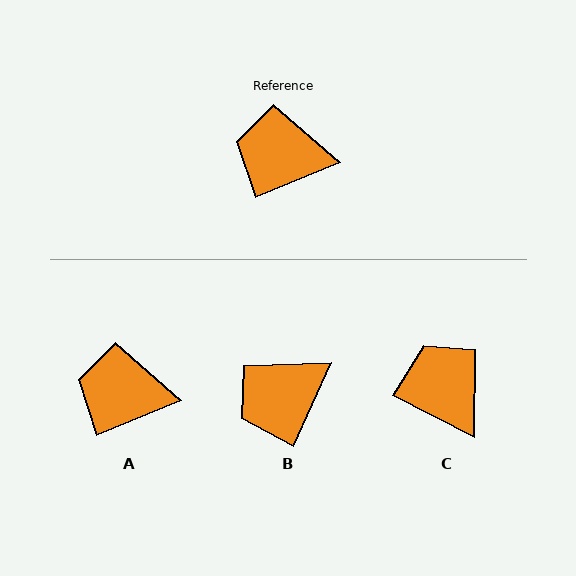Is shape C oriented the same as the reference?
No, it is off by about 50 degrees.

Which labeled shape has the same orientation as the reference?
A.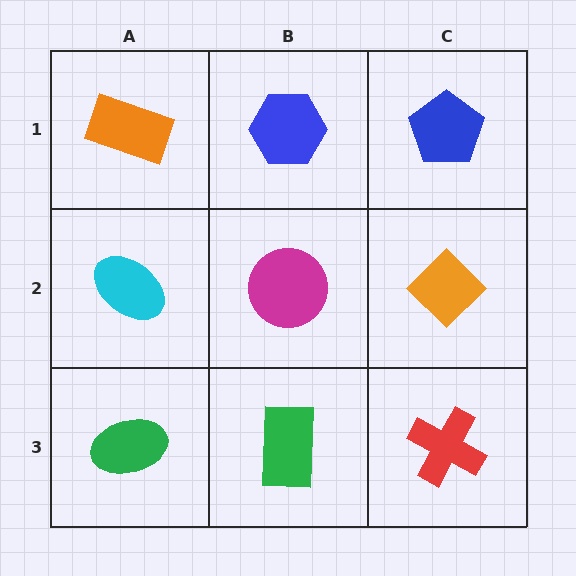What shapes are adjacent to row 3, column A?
A cyan ellipse (row 2, column A), a green rectangle (row 3, column B).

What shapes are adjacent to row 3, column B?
A magenta circle (row 2, column B), a green ellipse (row 3, column A), a red cross (row 3, column C).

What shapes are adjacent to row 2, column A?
An orange rectangle (row 1, column A), a green ellipse (row 3, column A), a magenta circle (row 2, column B).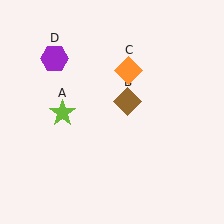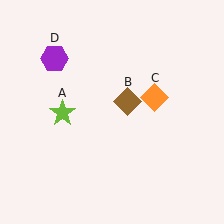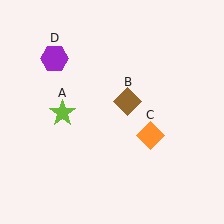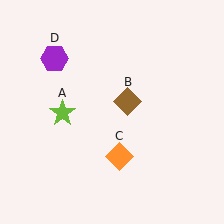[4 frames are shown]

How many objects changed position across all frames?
1 object changed position: orange diamond (object C).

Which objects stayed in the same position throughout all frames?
Lime star (object A) and brown diamond (object B) and purple hexagon (object D) remained stationary.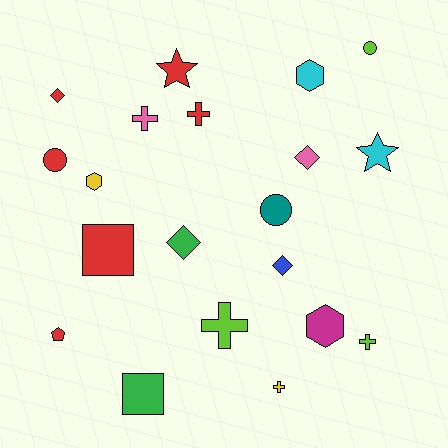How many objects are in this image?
There are 20 objects.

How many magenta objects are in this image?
There is 1 magenta object.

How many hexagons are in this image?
There are 3 hexagons.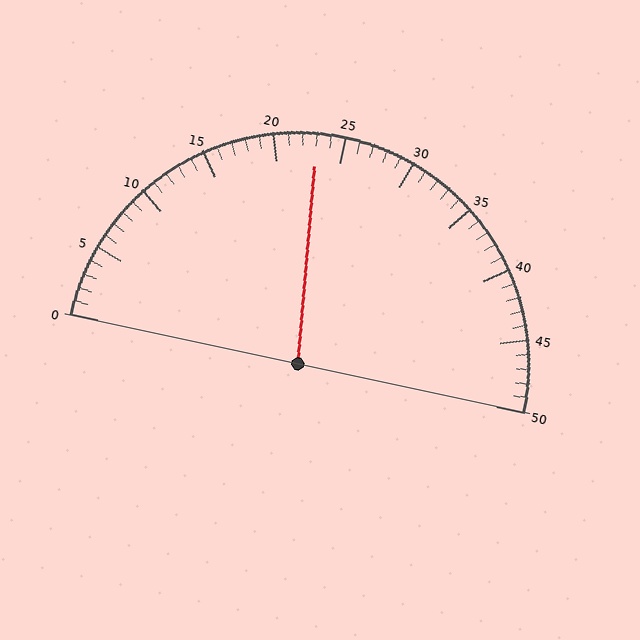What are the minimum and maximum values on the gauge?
The gauge ranges from 0 to 50.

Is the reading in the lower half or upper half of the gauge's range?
The reading is in the lower half of the range (0 to 50).